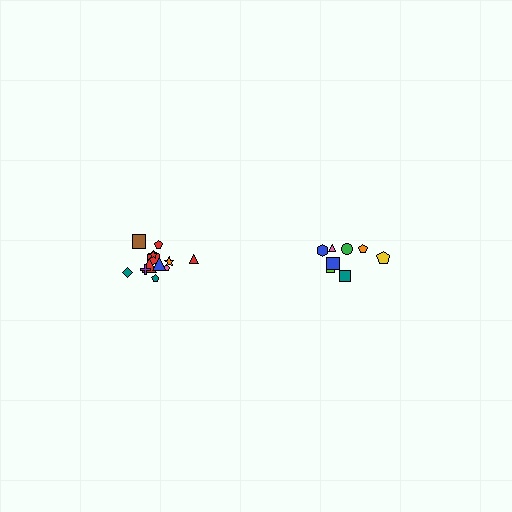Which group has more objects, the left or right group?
The left group.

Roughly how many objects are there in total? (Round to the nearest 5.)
Roughly 20 objects in total.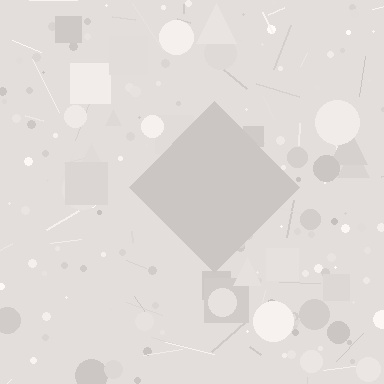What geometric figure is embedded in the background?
A diamond is embedded in the background.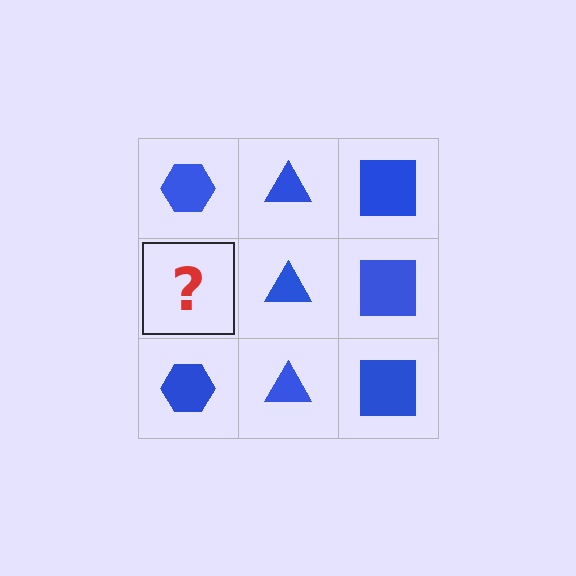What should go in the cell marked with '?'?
The missing cell should contain a blue hexagon.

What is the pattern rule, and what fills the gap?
The rule is that each column has a consistent shape. The gap should be filled with a blue hexagon.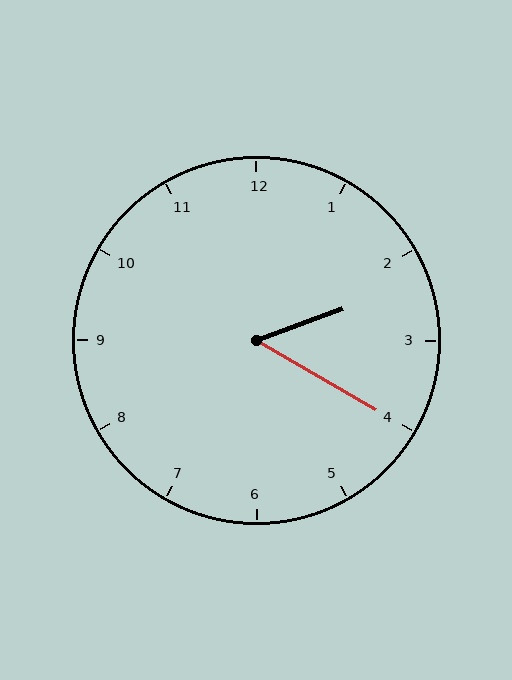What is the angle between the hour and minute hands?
Approximately 50 degrees.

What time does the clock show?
2:20.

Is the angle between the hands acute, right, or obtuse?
It is acute.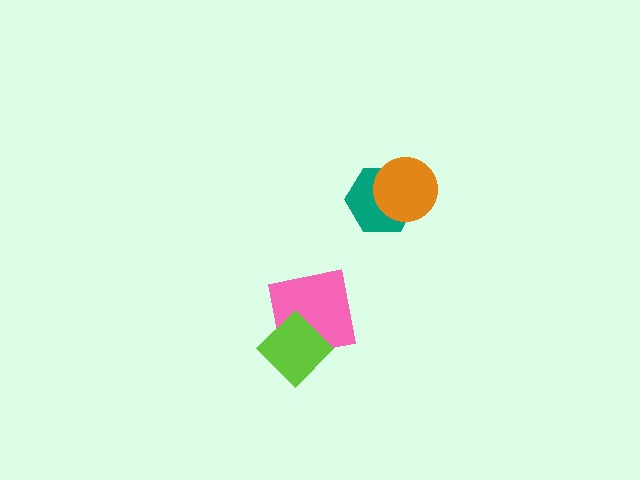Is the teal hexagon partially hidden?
Yes, it is partially covered by another shape.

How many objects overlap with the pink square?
1 object overlaps with the pink square.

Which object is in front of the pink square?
The lime diamond is in front of the pink square.